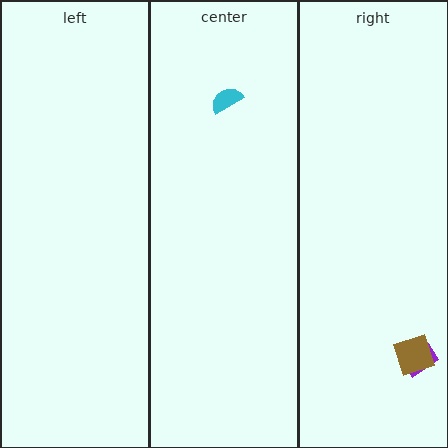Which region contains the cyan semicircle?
The center region.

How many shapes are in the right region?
2.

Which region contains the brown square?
The right region.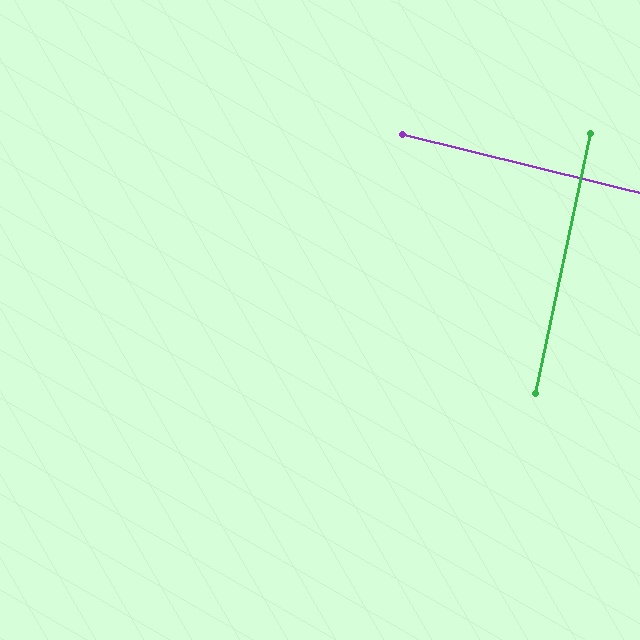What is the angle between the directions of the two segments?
Approximately 88 degrees.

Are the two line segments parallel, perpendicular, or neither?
Perpendicular — they meet at approximately 88°.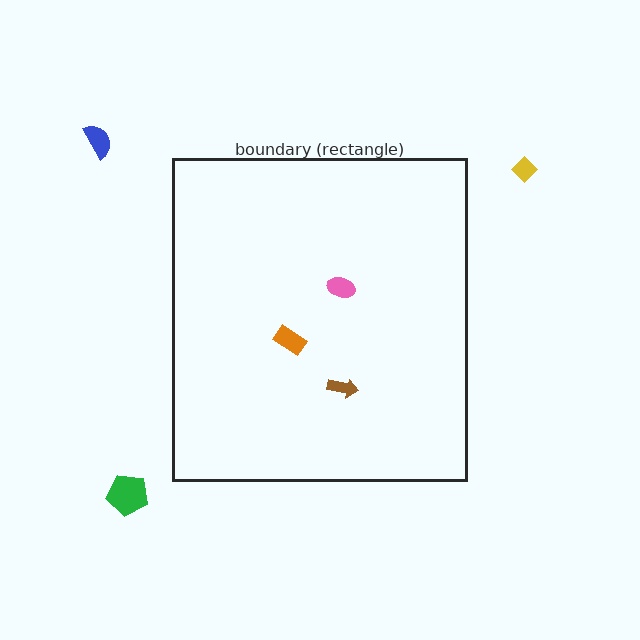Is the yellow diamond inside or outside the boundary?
Outside.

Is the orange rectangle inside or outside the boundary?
Inside.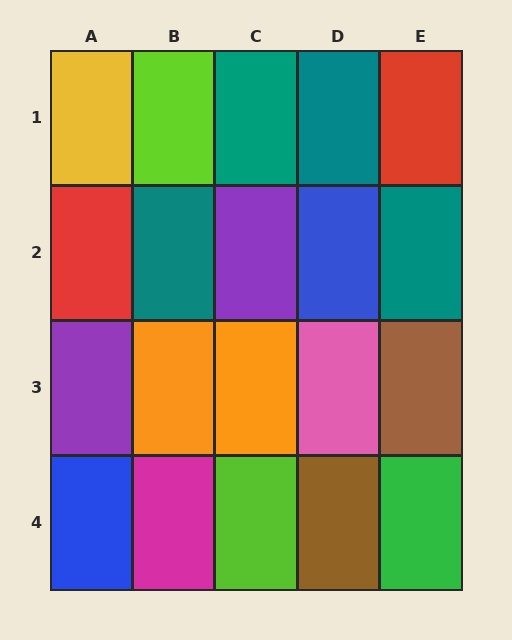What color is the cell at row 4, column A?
Blue.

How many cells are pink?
1 cell is pink.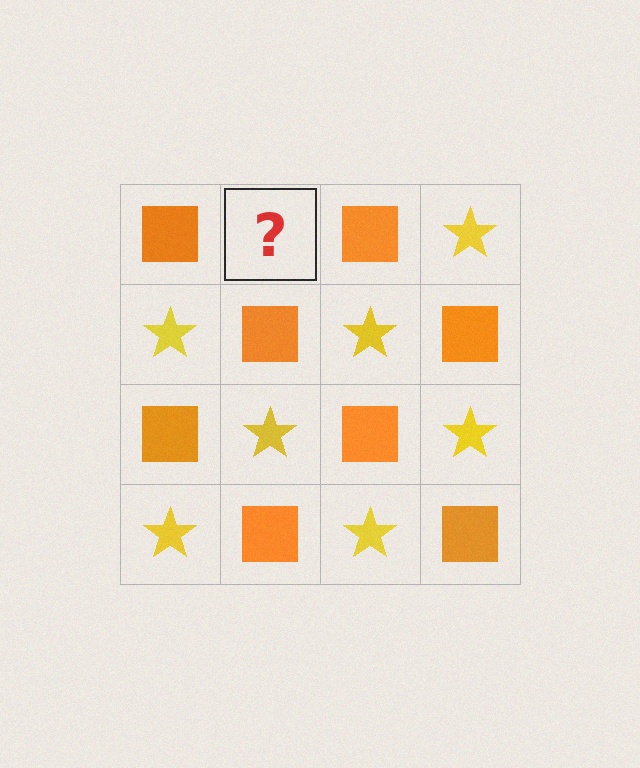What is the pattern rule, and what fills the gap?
The rule is that it alternates orange square and yellow star in a checkerboard pattern. The gap should be filled with a yellow star.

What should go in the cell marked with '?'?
The missing cell should contain a yellow star.